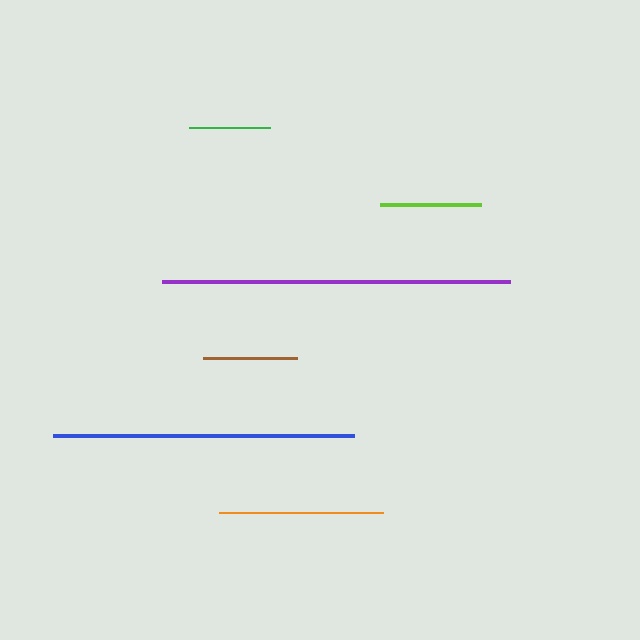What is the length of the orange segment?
The orange segment is approximately 164 pixels long.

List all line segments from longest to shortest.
From longest to shortest: purple, blue, orange, lime, brown, green.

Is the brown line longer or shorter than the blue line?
The blue line is longer than the brown line.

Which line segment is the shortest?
The green line is the shortest at approximately 81 pixels.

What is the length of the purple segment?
The purple segment is approximately 348 pixels long.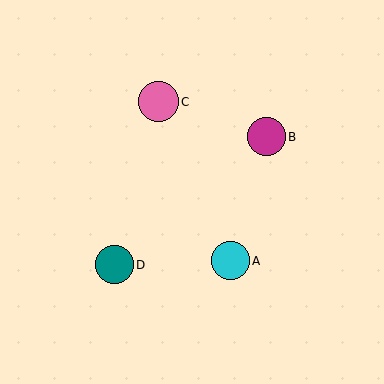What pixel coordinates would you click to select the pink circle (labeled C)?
Click at (158, 102) to select the pink circle C.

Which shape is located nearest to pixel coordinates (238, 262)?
The cyan circle (labeled A) at (230, 261) is nearest to that location.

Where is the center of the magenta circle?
The center of the magenta circle is at (267, 137).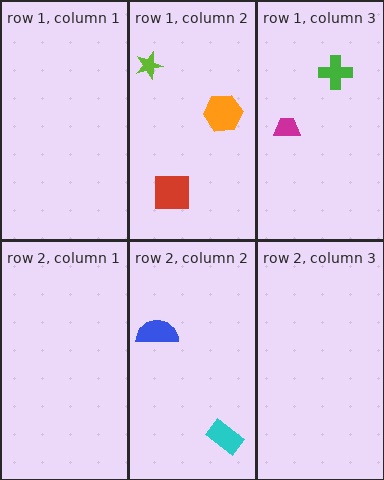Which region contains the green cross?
The row 1, column 3 region.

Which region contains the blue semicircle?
The row 2, column 2 region.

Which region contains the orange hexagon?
The row 1, column 2 region.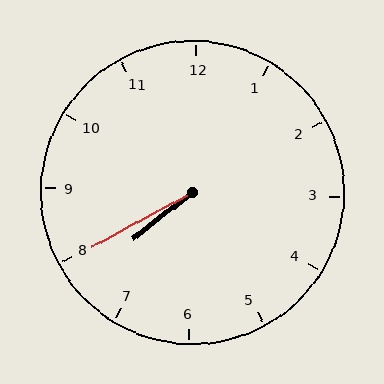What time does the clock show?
7:40.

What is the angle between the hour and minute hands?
Approximately 10 degrees.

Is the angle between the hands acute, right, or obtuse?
It is acute.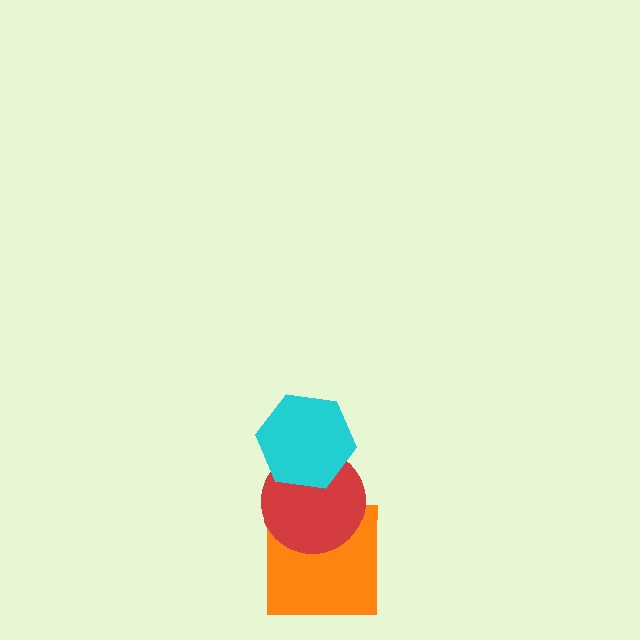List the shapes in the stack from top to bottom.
From top to bottom: the cyan hexagon, the red circle, the orange square.